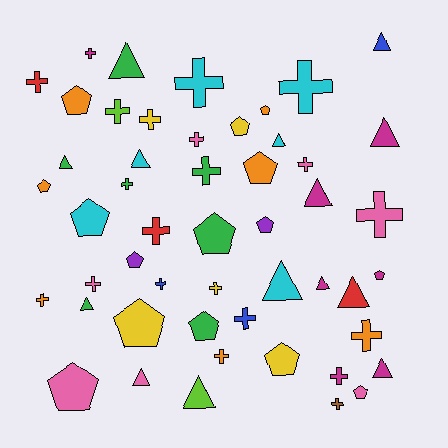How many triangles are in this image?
There are 14 triangles.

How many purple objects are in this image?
There are 2 purple objects.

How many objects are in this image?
There are 50 objects.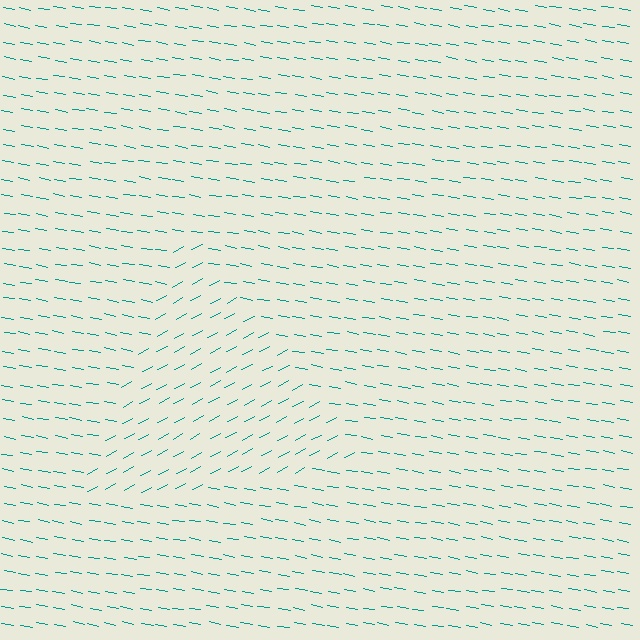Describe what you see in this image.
The image is filled with small teal line segments. A triangle region in the image has lines oriented differently from the surrounding lines, creating a visible texture boundary.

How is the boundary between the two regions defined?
The boundary is defined purely by a change in line orientation (approximately 38 degrees difference). All lines are the same color and thickness.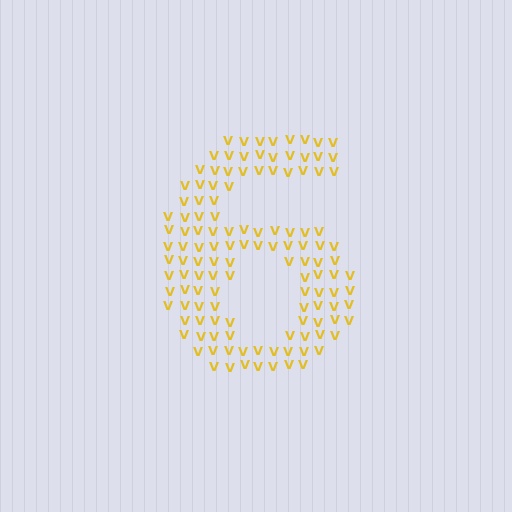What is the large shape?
The large shape is the digit 6.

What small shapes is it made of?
It is made of small letter V's.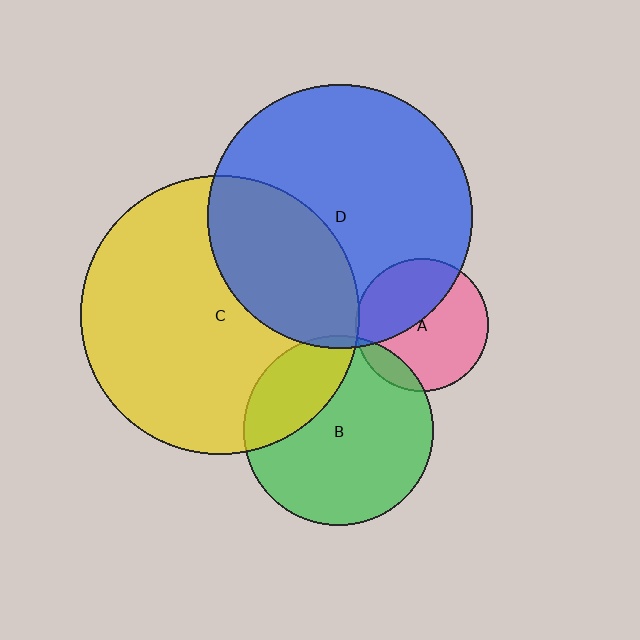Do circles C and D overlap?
Yes.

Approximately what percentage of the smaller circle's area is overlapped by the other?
Approximately 35%.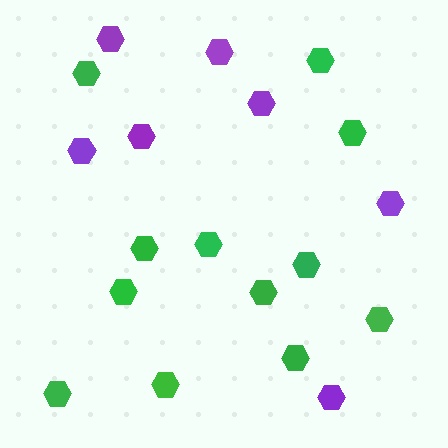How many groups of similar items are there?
There are 2 groups: one group of green hexagons (12) and one group of purple hexagons (7).